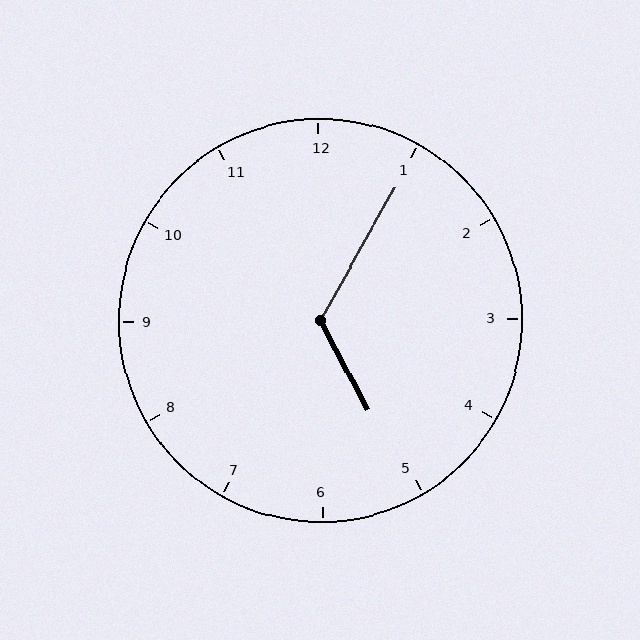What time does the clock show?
5:05.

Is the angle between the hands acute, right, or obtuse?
It is obtuse.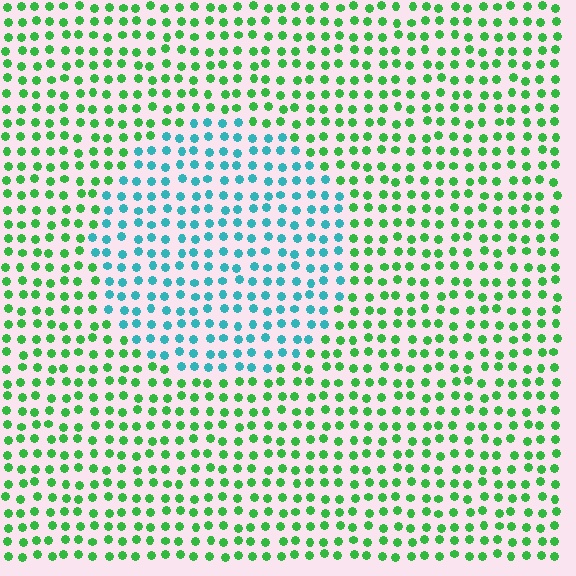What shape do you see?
I see a circle.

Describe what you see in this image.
The image is filled with small green elements in a uniform arrangement. A circle-shaped region is visible where the elements are tinted to a slightly different hue, forming a subtle color boundary.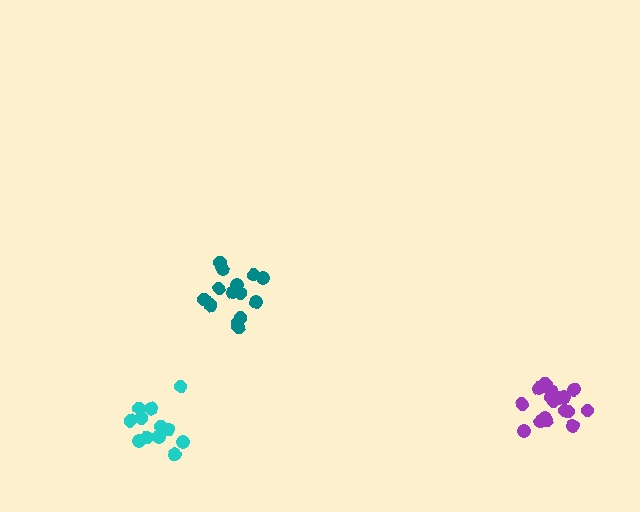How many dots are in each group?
Group 1: 17 dots, Group 2: 14 dots, Group 3: 12 dots (43 total).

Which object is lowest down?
The purple cluster is bottommost.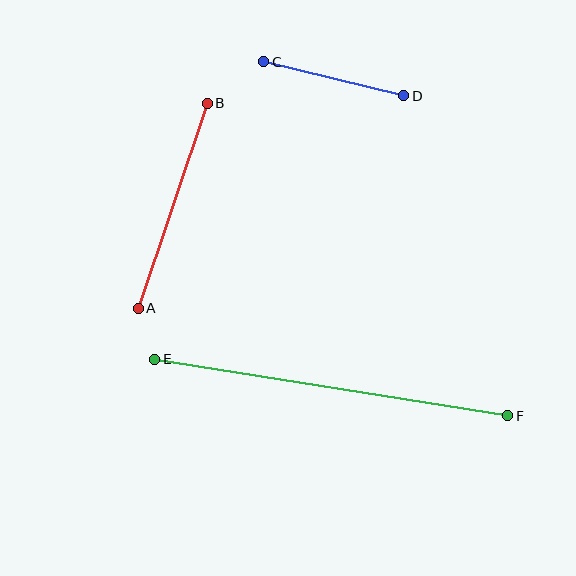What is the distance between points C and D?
The distance is approximately 144 pixels.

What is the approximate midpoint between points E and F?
The midpoint is at approximately (331, 387) pixels.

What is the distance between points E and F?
The distance is approximately 357 pixels.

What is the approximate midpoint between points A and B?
The midpoint is at approximately (173, 206) pixels.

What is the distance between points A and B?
The distance is approximately 216 pixels.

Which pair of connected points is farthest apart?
Points E and F are farthest apart.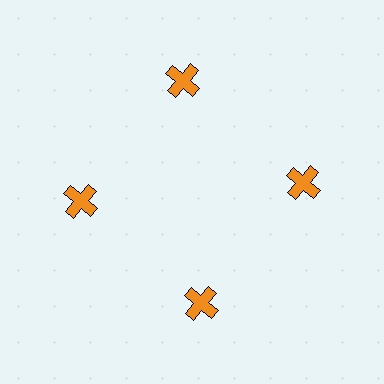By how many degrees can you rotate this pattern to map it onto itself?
The pattern maps onto itself every 90 degrees of rotation.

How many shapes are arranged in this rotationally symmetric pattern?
There are 4 shapes, arranged in 4 groups of 1.